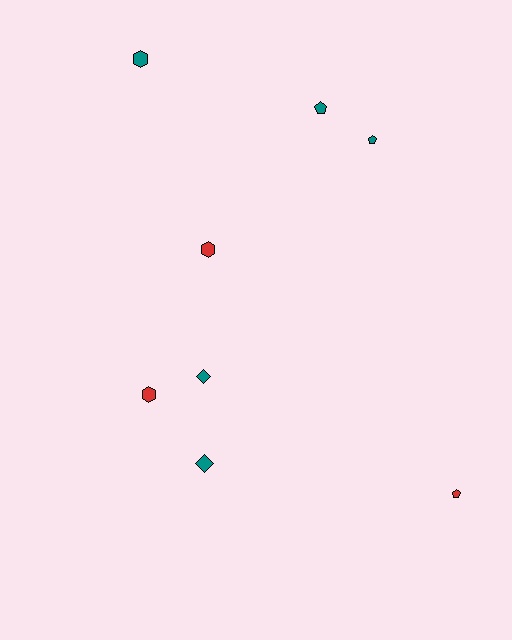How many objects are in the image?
There are 8 objects.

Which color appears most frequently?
Teal, with 5 objects.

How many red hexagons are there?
There are 2 red hexagons.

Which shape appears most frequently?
Pentagon, with 3 objects.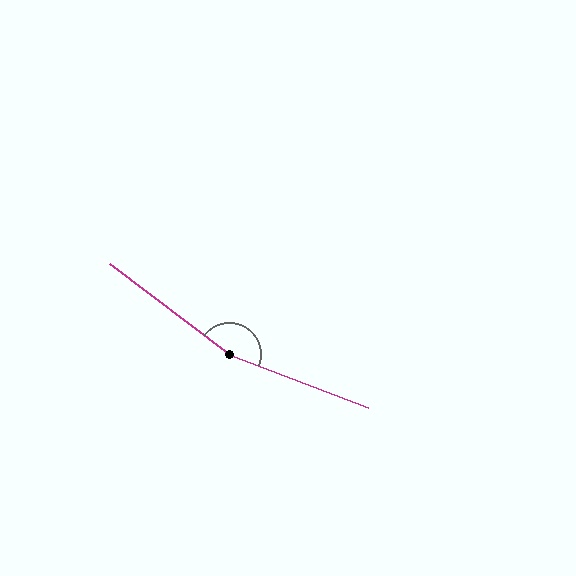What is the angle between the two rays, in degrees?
Approximately 164 degrees.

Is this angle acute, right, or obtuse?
It is obtuse.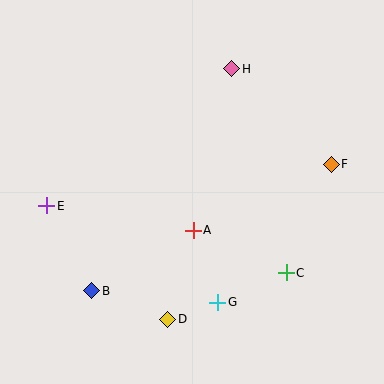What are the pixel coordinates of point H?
Point H is at (232, 69).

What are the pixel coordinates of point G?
Point G is at (218, 302).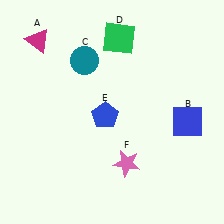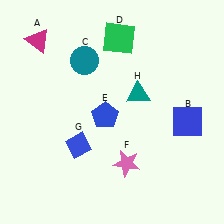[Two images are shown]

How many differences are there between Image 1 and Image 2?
There are 2 differences between the two images.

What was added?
A blue diamond (G), a teal triangle (H) were added in Image 2.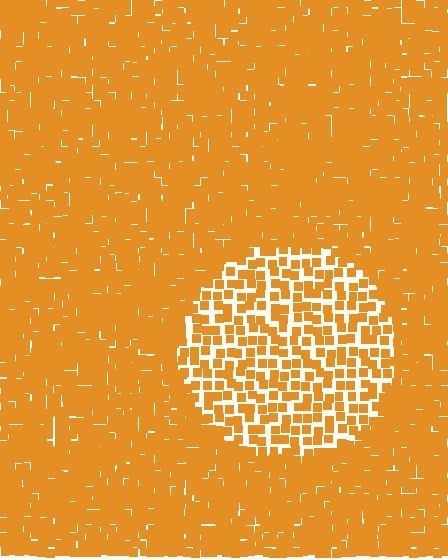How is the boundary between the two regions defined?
The boundary is defined by a change in element density (approximately 2.1x ratio). All elements are the same color, size, and shape.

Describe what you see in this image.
The image contains small orange elements arranged at two different densities. A circle-shaped region is visible where the elements are less densely packed than the surrounding area.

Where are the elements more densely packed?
The elements are more densely packed outside the circle boundary.